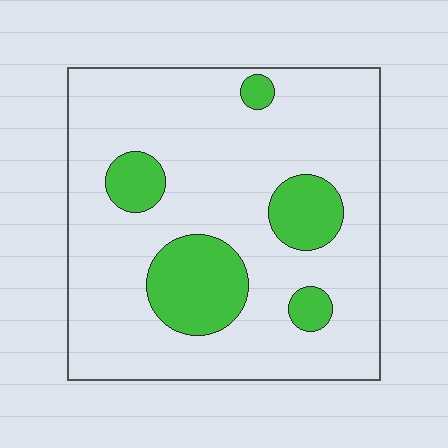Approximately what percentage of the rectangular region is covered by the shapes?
Approximately 20%.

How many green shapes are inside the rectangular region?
5.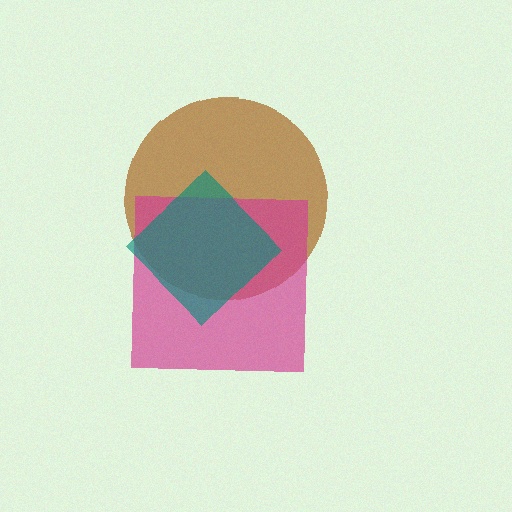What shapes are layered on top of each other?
The layered shapes are: a brown circle, a magenta square, a teal diamond.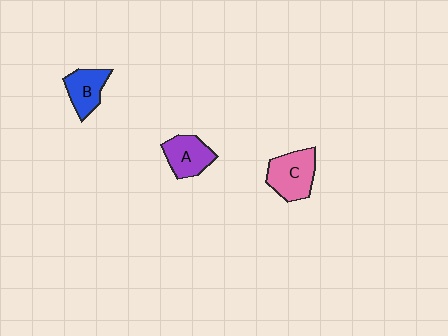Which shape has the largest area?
Shape C (pink).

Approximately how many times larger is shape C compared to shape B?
Approximately 1.3 times.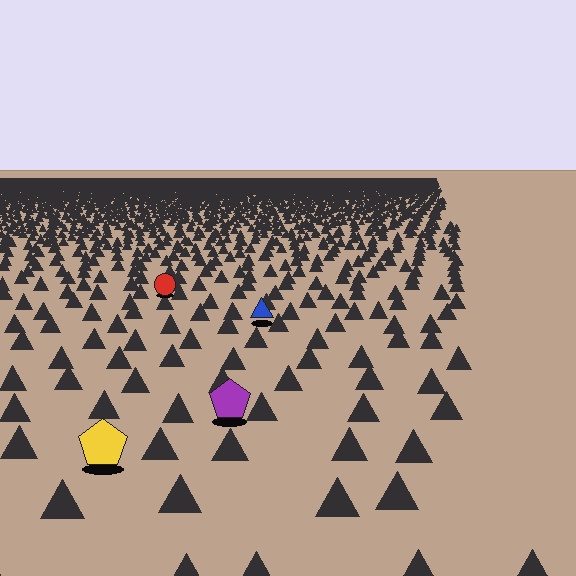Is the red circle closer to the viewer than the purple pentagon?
No. The purple pentagon is closer — you can tell from the texture gradient: the ground texture is coarser near it.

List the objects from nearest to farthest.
From nearest to farthest: the yellow pentagon, the purple pentagon, the blue triangle, the red circle.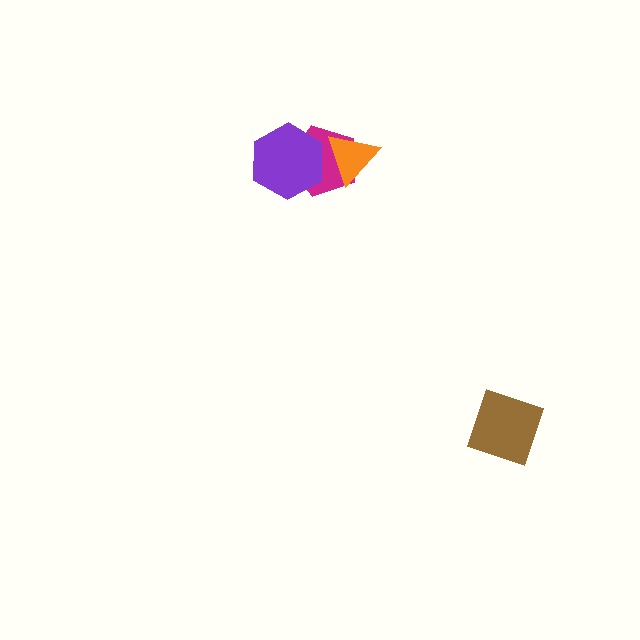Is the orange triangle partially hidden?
No, no other shape covers it.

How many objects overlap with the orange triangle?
1 object overlaps with the orange triangle.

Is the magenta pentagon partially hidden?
Yes, it is partially covered by another shape.